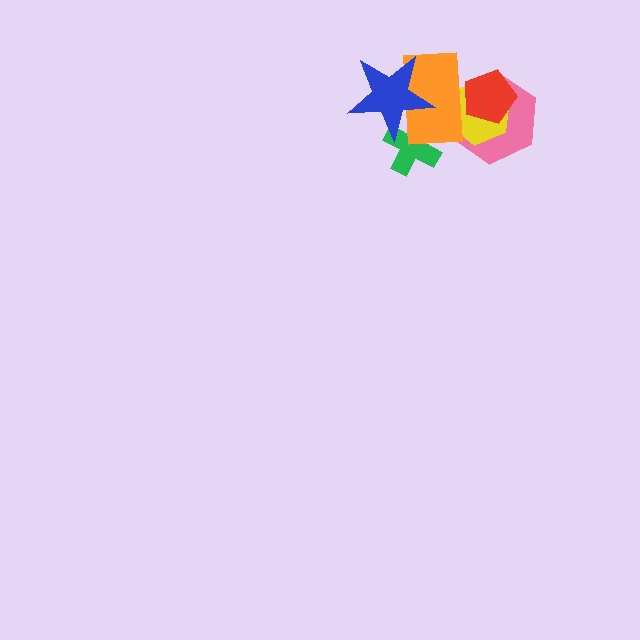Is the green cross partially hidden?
Yes, it is partially covered by another shape.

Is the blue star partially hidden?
No, no other shape covers it.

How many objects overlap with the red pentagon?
3 objects overlap with the red pentagon.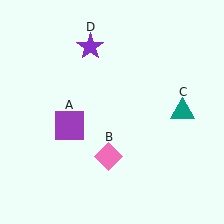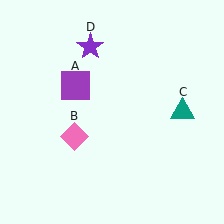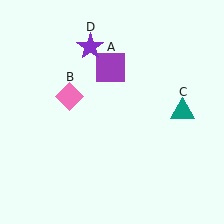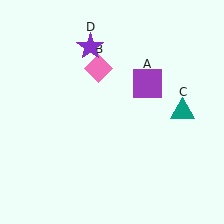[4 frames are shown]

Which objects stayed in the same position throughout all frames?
Teal triangle (object C) and purple star (object D) remained stationary.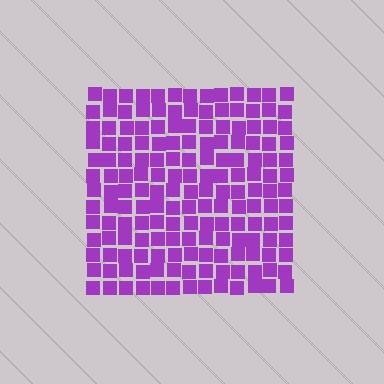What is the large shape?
The large shape is a square.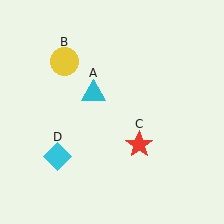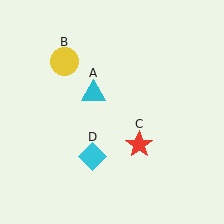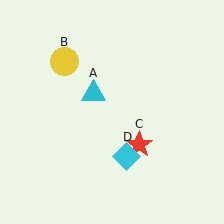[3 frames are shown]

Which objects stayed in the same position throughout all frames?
Cyan triangle (object A) and yellow circle (object B) and red star (object C) remained stationary.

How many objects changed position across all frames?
1 object changed position: cyan diamond (object D).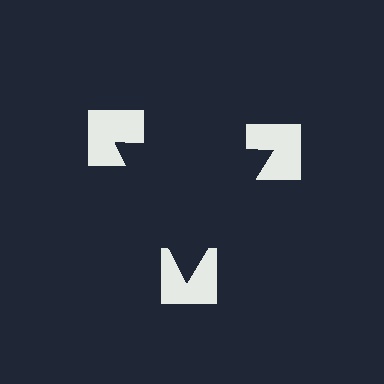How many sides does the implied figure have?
3 sides.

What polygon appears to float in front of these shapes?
An illusory triangle — its edges are inferred from the aligned wedge cuts in the notched squares, not physically drawn.